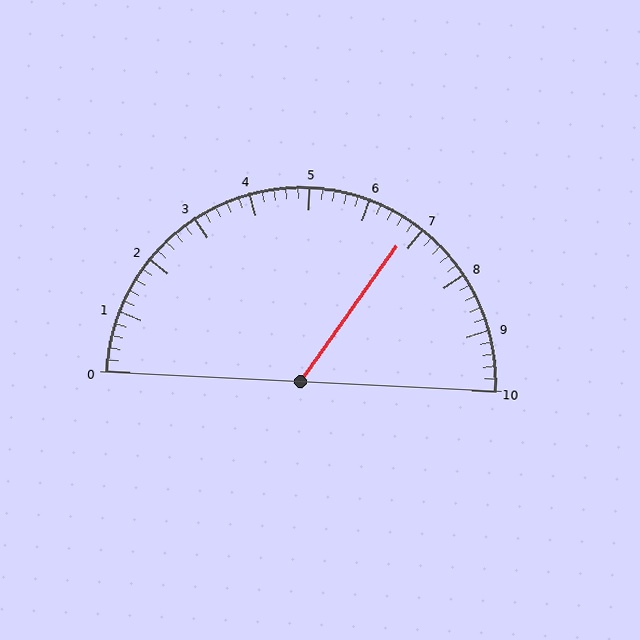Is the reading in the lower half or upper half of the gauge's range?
The reading is in the upper half of the range (0 to 10).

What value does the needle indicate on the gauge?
The needle indicates approximately 6.8.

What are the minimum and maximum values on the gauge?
The gauge ranges from 0 to 10.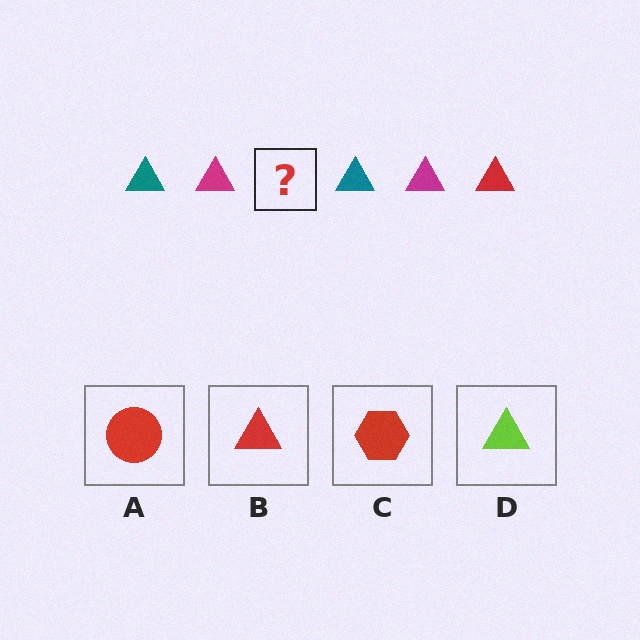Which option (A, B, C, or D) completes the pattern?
B.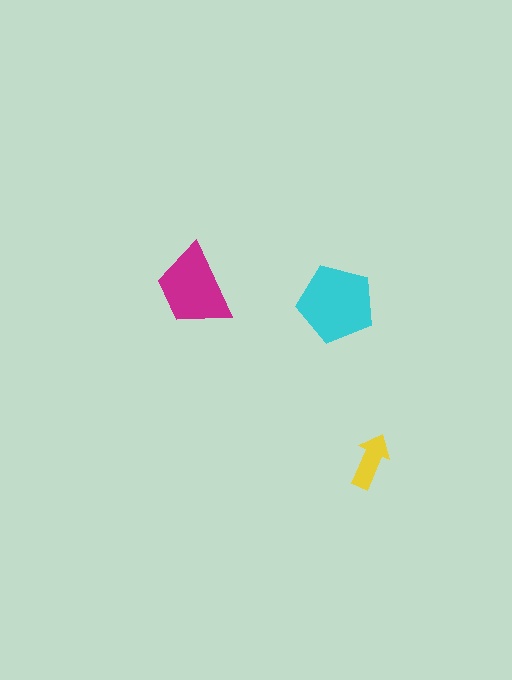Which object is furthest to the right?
The yellow arrow is rightmost.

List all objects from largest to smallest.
The cyan pentagon, the magenta trapezoid, the yellow arrow.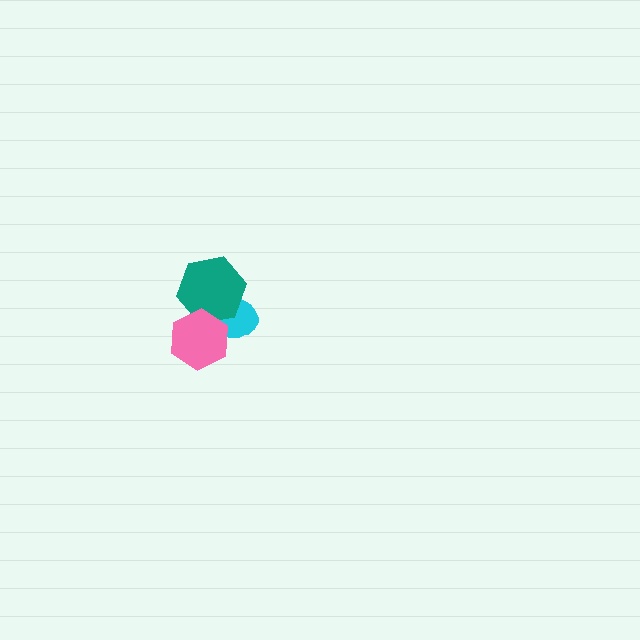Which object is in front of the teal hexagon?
The pink hexagon is in front of the teal hexagon.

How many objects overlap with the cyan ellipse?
2 objects overlap with the cyan ellipse.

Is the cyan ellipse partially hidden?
Yes, it is partially covered by another shape.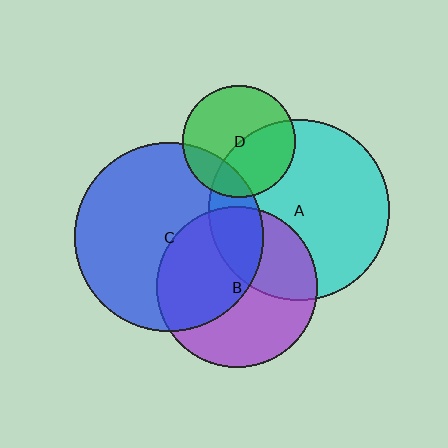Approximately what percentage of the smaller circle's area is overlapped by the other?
Approximately 35%.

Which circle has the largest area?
Circle C (blue).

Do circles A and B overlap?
Yes.